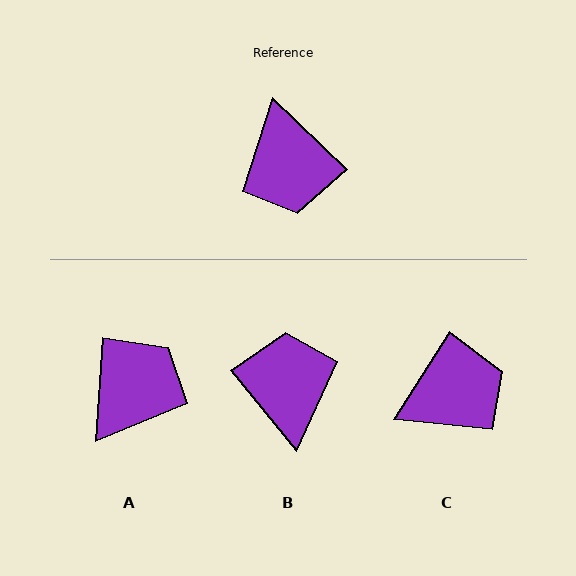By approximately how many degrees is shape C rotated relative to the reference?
Approximately 102 degrees counter-clockwise.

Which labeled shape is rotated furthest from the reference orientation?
B, about 173 degrees away.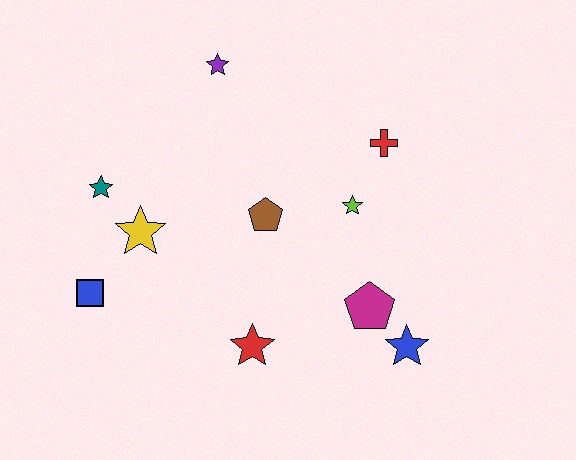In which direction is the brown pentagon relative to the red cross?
The brown pentagon is to the left of the red cross.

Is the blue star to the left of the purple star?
No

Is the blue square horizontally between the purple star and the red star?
No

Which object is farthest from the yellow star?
The blue star is farthest from the yellow star.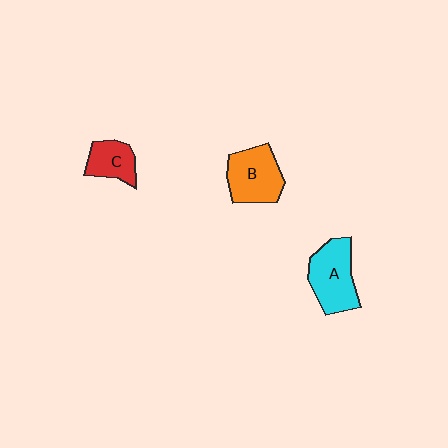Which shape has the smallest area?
Shape C (red).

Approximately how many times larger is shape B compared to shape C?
Approximately 1.5 times.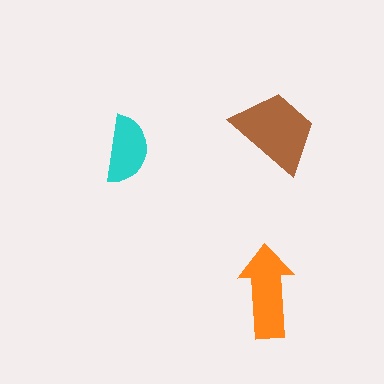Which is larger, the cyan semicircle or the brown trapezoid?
The brown trapezoid.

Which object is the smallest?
The cyan semicircle.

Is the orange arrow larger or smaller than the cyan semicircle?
Larger.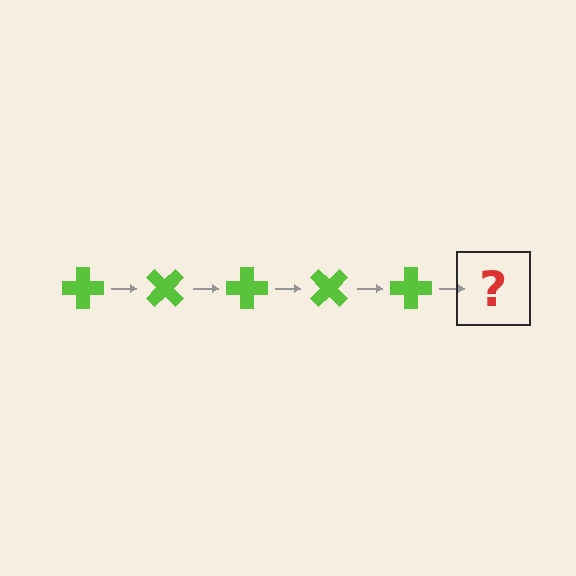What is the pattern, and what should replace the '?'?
The pattern is that the cross rotates 45 degrees each step. The '?' should be a lime cross rotated 225 degrees.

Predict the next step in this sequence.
The next step is a lime cross rotated 225 degrees.